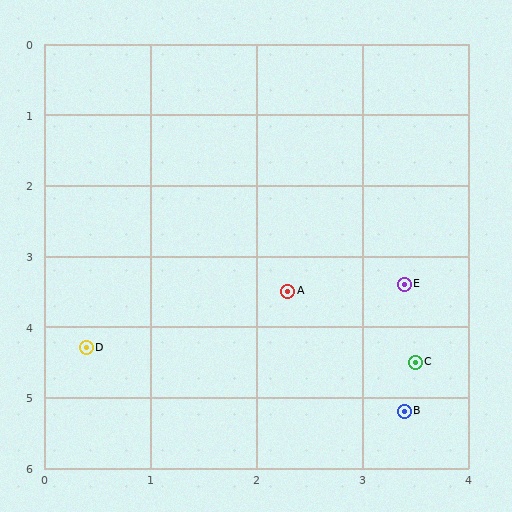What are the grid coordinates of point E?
Point E is at approximately (3.4, 3.4).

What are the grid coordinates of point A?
Point A is at approximately (2.3, 3.5).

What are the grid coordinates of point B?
Point B is at approximately (3.4, 5.2).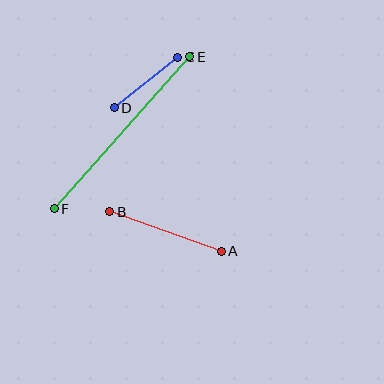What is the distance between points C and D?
The distance is approximately 81 pixels.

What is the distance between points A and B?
The distance is approximately 118 pixels.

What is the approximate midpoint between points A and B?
The midpoint is at approximately (165, 232) pixels.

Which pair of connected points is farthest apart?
Points E and F are farthest apart.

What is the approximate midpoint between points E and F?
The midpoint is at approximately (122, 133) pixels.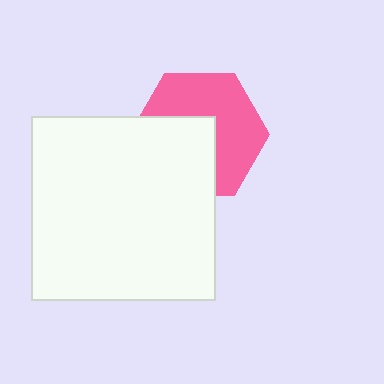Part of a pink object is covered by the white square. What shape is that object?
It is a hexagon.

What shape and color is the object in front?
The object in front is a white square.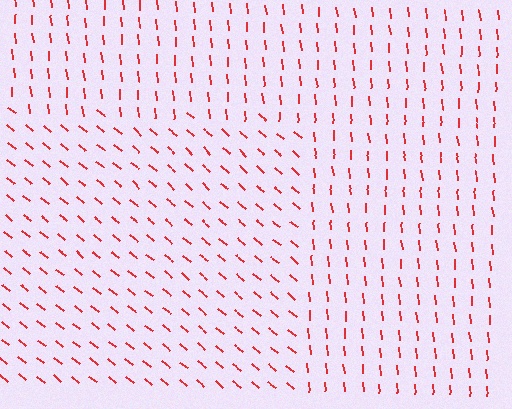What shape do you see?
I see a rectangle.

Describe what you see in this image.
The image is filled with small red line segments. A rectangle region in the image has lines oriented differently from the surrounding lines, creating a visible texture boundary.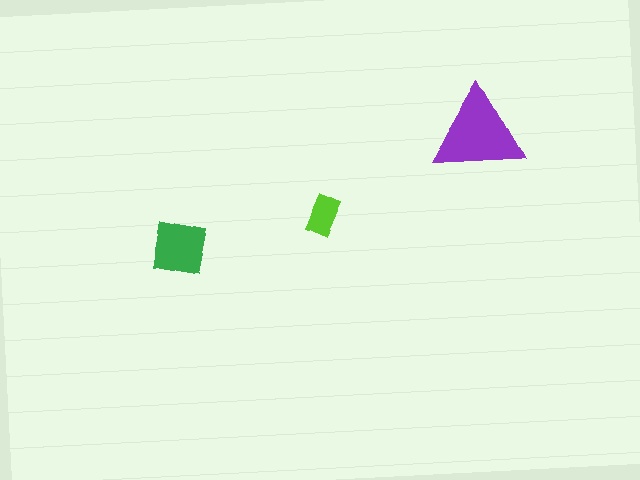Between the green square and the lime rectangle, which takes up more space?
The green square.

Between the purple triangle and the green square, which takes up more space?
The purple triangle.